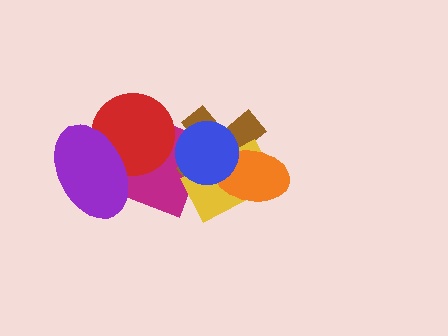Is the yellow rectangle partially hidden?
Yes, it is partially covered by another shape.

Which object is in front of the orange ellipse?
The blue circle is in front of the orange ellipse.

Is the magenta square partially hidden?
Yes, it is partially covered by another shape.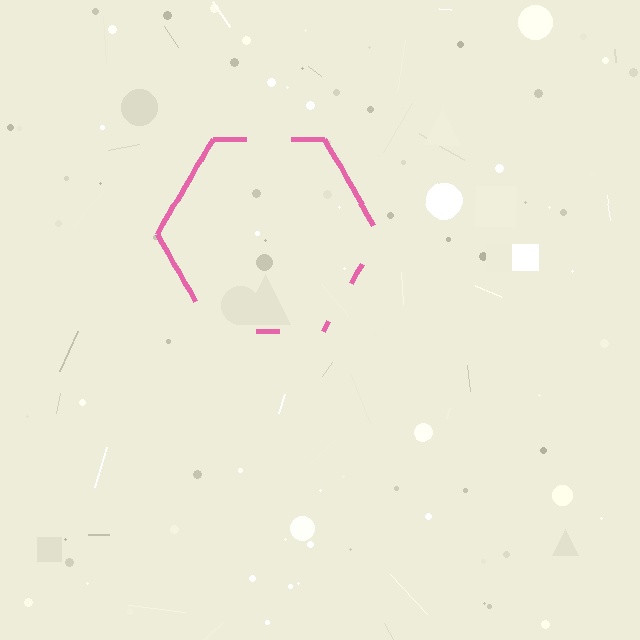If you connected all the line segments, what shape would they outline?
They would outline a hexagon.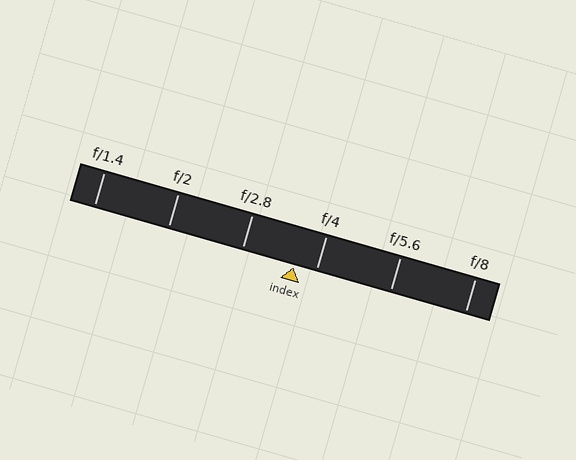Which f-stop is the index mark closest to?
The index mark is closest to f/4.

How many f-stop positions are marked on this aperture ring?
There are 6 f-stop positions marked.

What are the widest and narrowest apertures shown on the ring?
The widest aperture shown is f/1.4 and the narrowest is f/8.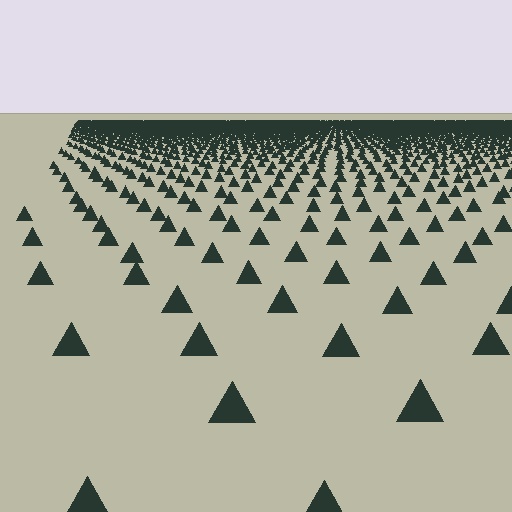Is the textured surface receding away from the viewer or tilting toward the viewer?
The surface is receding away from the viewer. Texture elements get smaller and denser toward the top.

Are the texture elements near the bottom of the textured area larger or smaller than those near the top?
Larger. Near the bottom, elements are closer to the viewer and appear at a bigger on-screen size.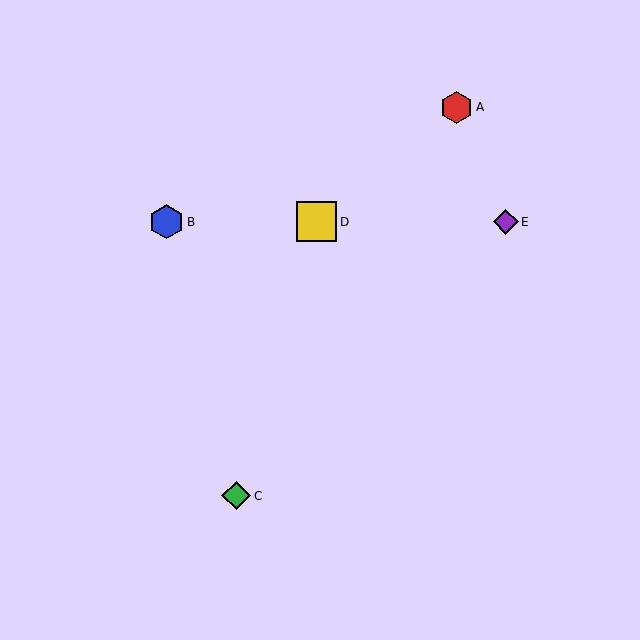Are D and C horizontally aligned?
No, D is at y≈222 and C is at y≈496.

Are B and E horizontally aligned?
Yes, both are at y≈222.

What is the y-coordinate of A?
Object A is at y≈107.